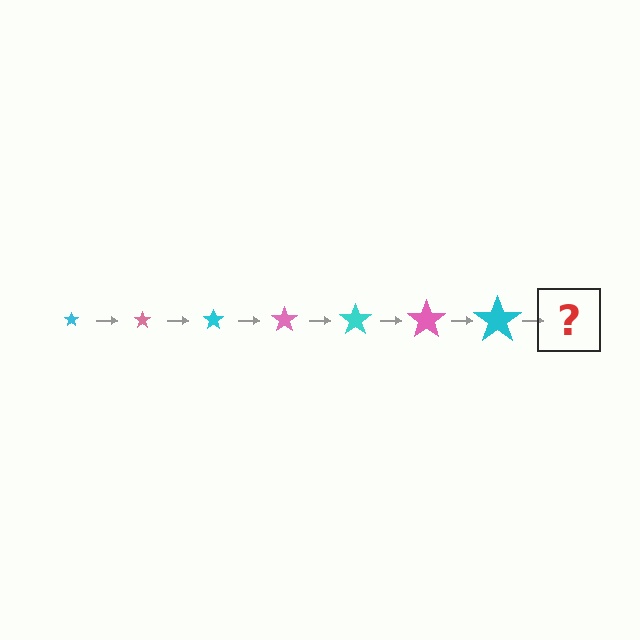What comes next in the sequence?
The next element should be a pink star, larger than the previous one.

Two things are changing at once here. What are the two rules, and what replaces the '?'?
The two rules are that the star grows larger each step and the color cycles through cyan and pink. The '?' should be a pink star, larger than the previous one.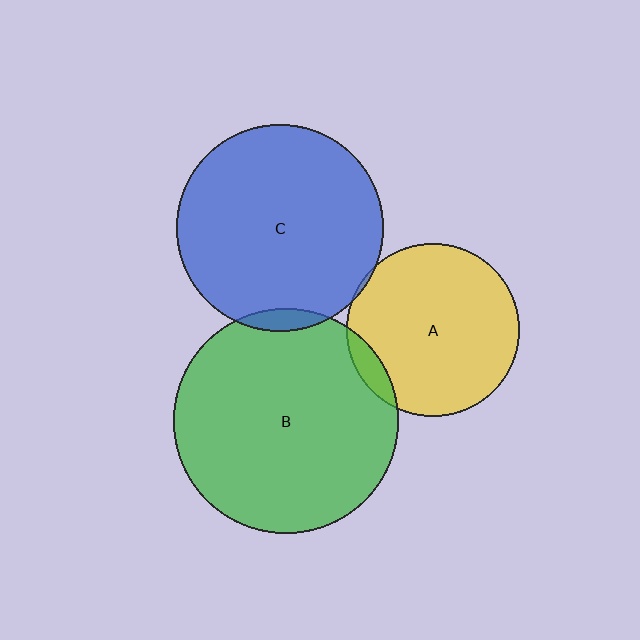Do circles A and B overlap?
Yes.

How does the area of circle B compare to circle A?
Approximately 1.7 times.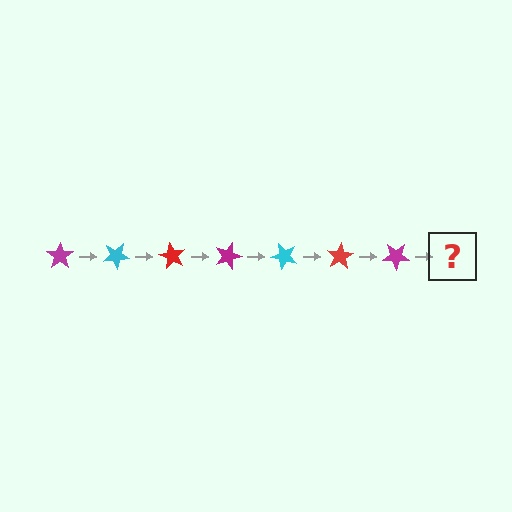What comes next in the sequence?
The next element should be a cyan star, rotated 210 degrees from the start.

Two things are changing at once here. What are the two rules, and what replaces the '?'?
The two rules are that it rotates 30 degrees each step and the color cycles through magenta, cyan, and red. The '?' should be a cyan star, rotated 210 degrees from the start.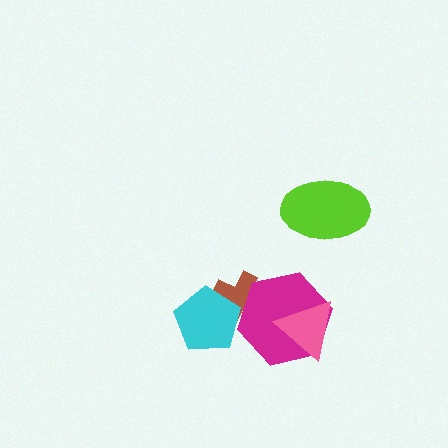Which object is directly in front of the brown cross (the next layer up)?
The magenta hexagon is directly in front of the brown cross.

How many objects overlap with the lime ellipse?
0 objects overlap with the lime ellipse.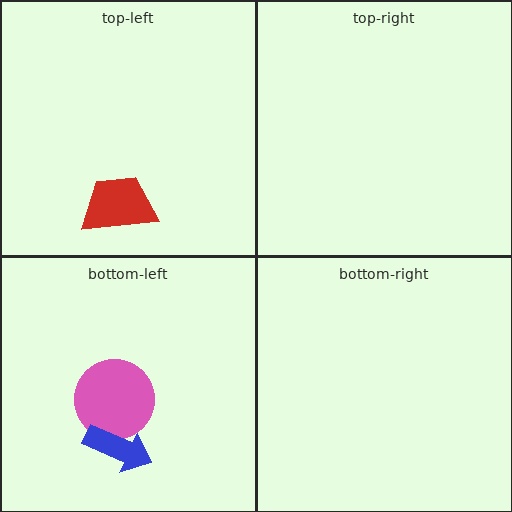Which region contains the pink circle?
The bottom-left region.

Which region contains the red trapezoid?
The top-left region.